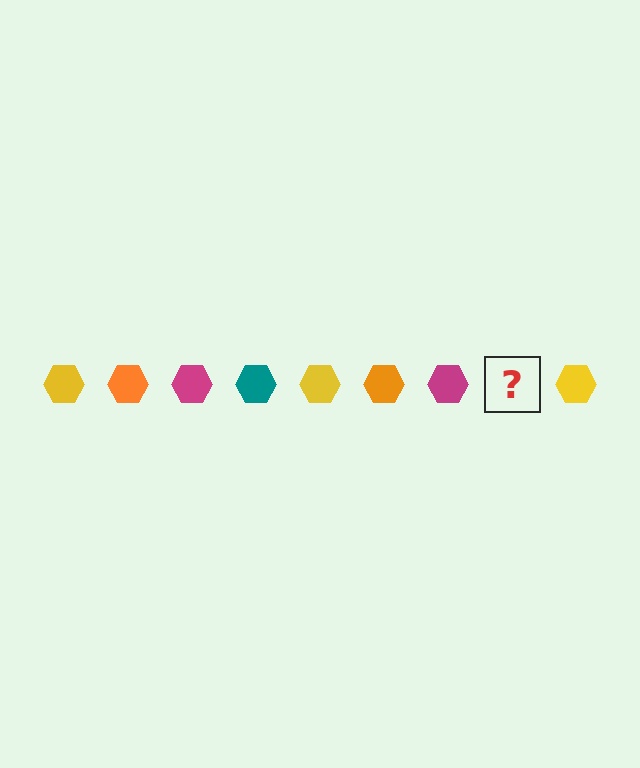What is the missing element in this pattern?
The missing element is a teal hexagon.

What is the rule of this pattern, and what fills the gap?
The rule is that the pattern cycles through yellow, orange, magenta, teal hexagons. The gap should be filled with a teal hexagon.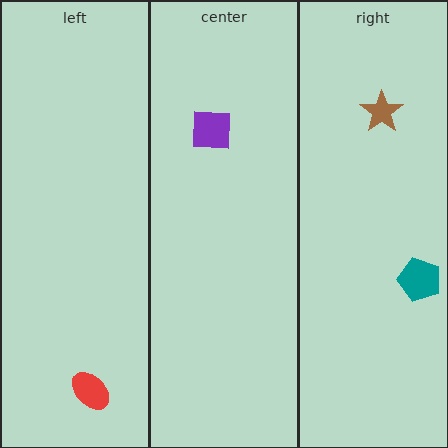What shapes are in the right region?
The brown star, the teal pentagon.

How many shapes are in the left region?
1.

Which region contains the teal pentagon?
The right region.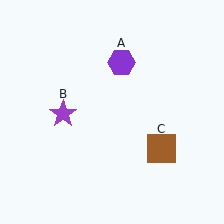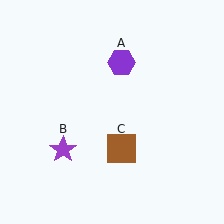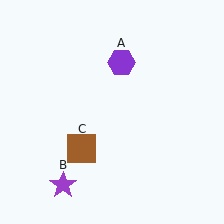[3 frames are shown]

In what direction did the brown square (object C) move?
The brown square (object C) moved left.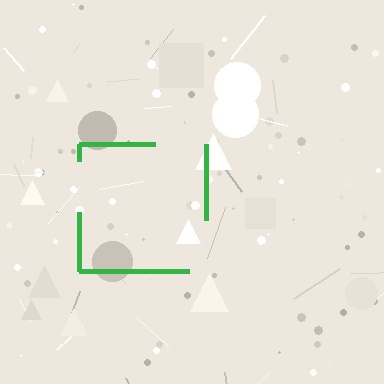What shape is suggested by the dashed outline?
The dashed outline suggests a square.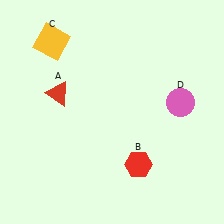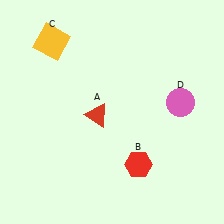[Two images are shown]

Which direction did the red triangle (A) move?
The red triangle (A) moved right.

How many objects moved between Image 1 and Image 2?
1 object moved between the two images.